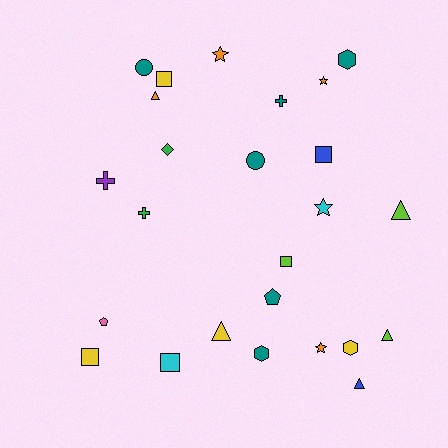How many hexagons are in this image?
There are 3 hexagons.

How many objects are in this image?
There are 25 objects.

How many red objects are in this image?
There are no red objects.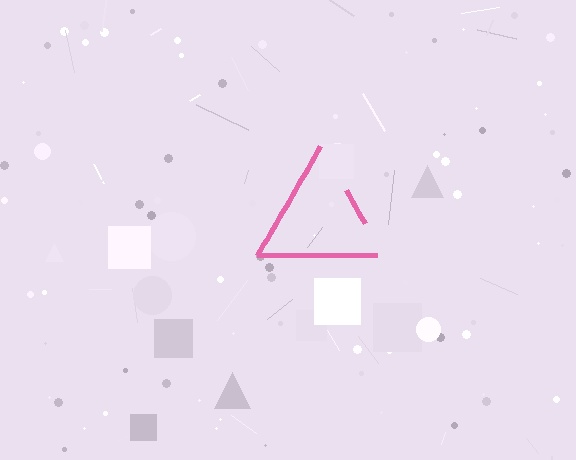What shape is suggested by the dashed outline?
The dashed outline suggests a triangle.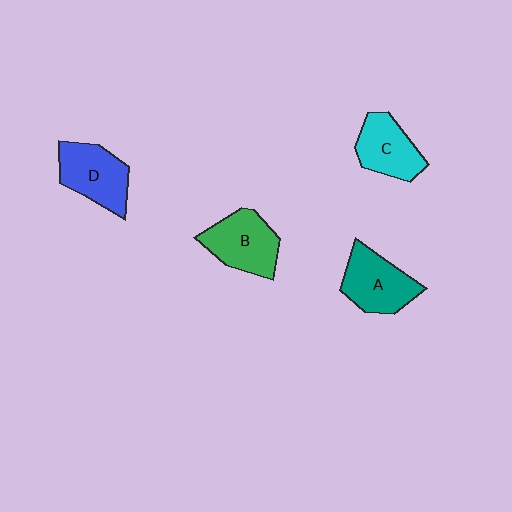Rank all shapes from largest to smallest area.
From largest to smallest: D (blue), B (green), A (teal), C (cyan).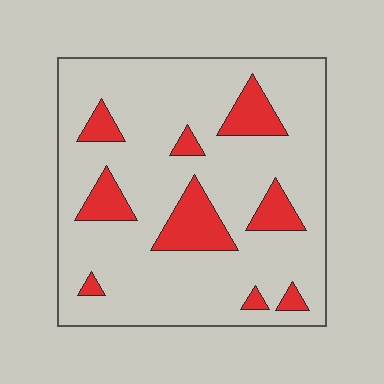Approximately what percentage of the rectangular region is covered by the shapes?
Approximately 15%.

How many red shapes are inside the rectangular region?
9.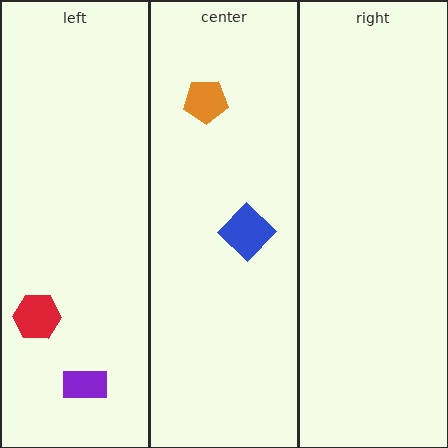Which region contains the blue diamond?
The center region.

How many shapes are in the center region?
2.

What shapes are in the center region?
The orange pentagon, the blue diamond.